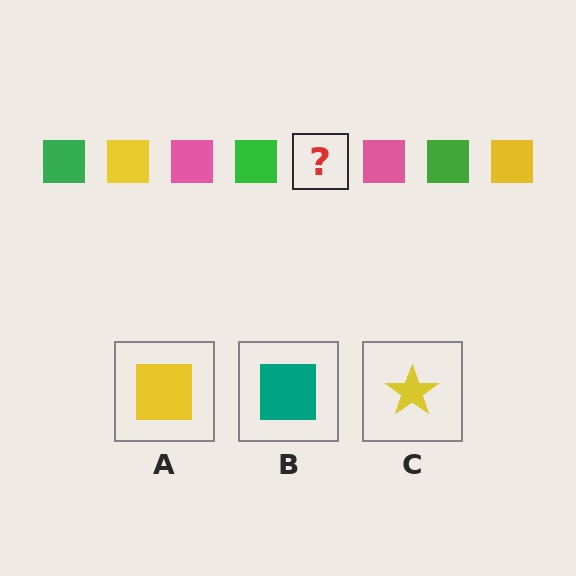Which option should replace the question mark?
Option A.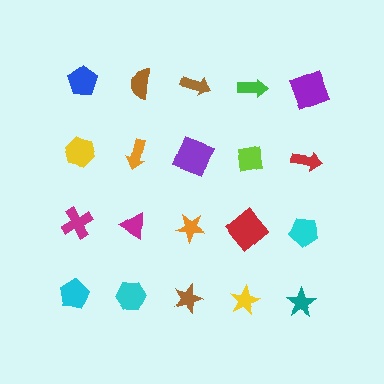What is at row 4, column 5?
A teal star.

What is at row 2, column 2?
An orange arrow.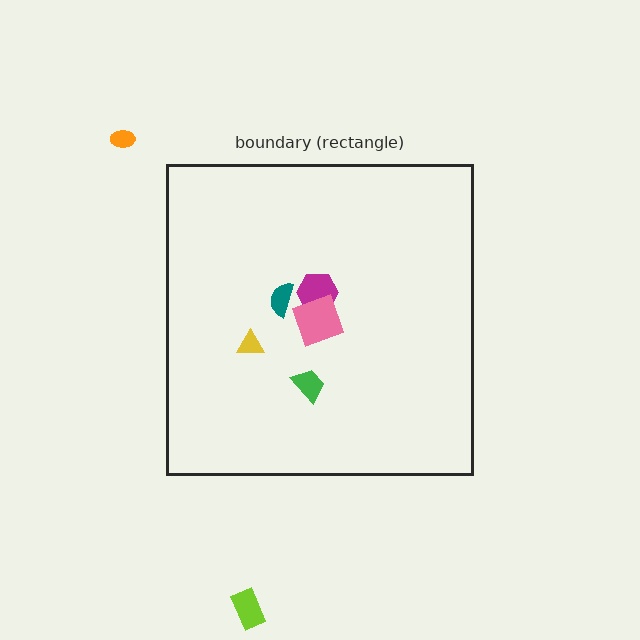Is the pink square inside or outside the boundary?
Inside.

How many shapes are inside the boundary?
5 inside, 2 outside.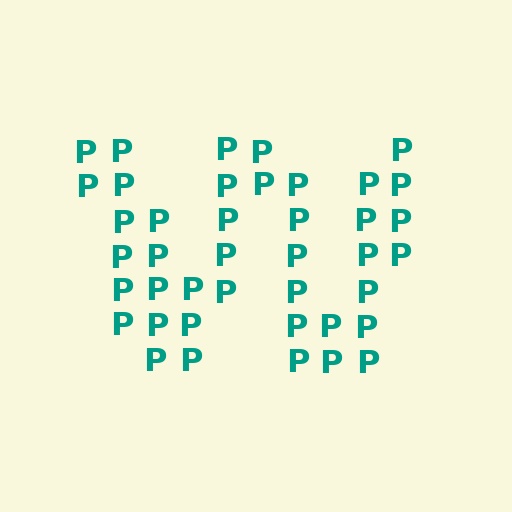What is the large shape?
The large shape is the letter W.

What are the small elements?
The small elements are letter P's.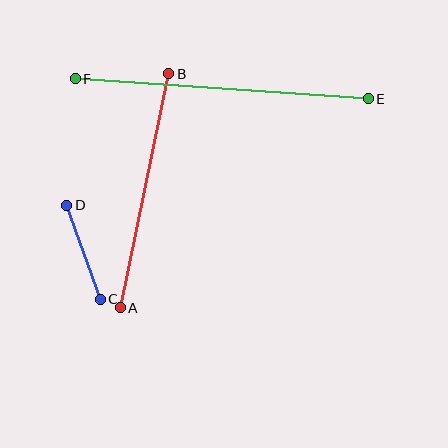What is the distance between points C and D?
The distance is approximately 100 pixels.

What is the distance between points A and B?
The distance is approximately 239 pixels.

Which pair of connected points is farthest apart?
Points E and F are farthest apart.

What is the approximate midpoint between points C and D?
The midpoint is at approximately (83, 252) pixels.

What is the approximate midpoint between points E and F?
The midpoint is at approximately (222, 89) pixels.